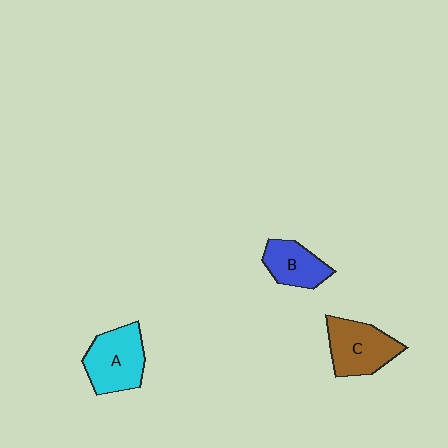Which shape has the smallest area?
Shape B (blue).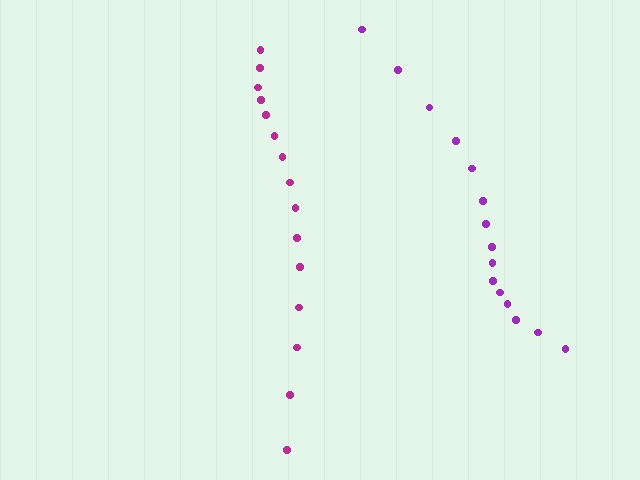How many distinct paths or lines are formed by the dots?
There are 2 distinct paths.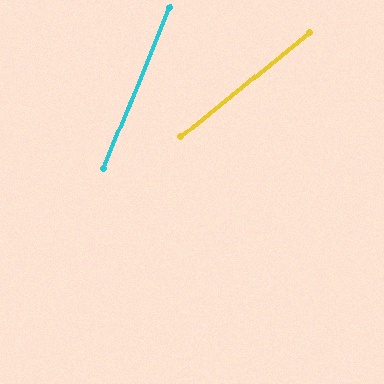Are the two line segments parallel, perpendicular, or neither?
Neither parallel nor perpendicular — they differ by about 29°.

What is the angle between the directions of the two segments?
Approximately 29 degrees.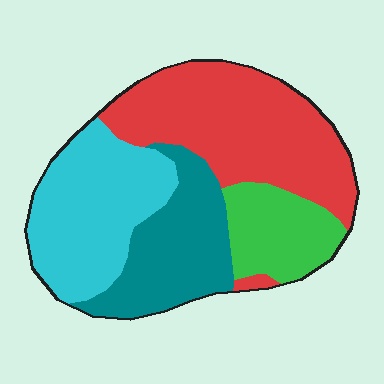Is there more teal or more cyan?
Cyan.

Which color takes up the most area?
Red, at roughly 35%.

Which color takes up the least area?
Green, at roughly 15%.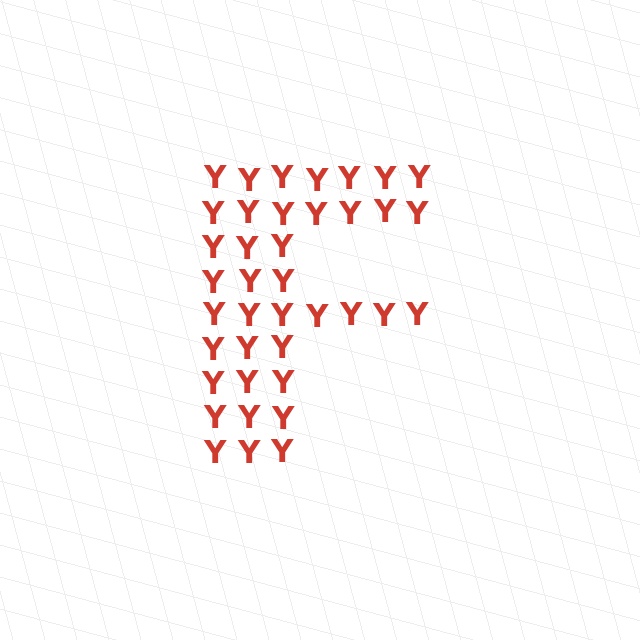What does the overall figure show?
The overall figure shows the letter F.